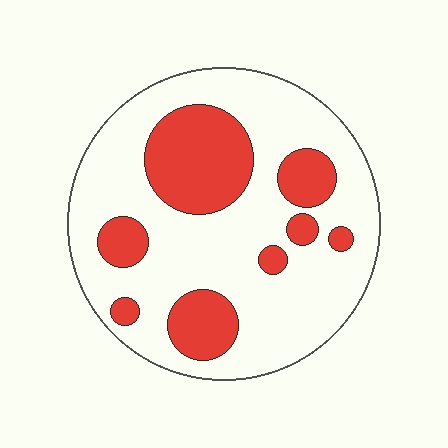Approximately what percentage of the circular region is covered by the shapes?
Approximately 30%.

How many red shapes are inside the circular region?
8.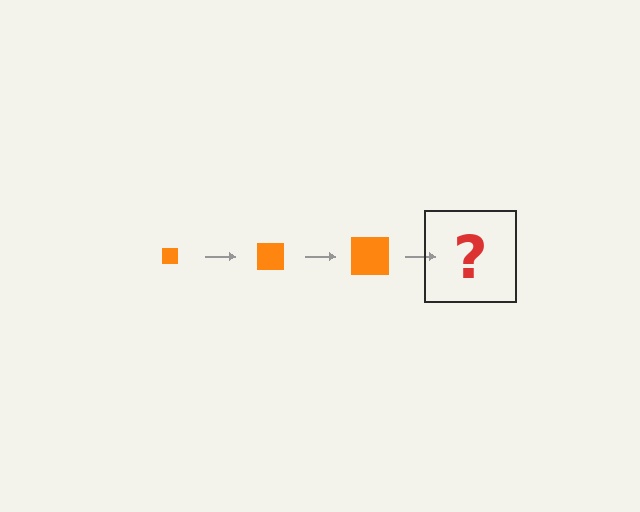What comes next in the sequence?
The next element should be an orange square, larger than the previous one.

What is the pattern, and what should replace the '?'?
The pattern is that the square gets progressively larger each step. The '?' should be an orange square, larger than the previous one.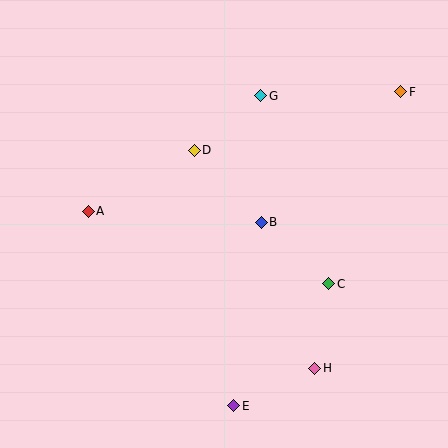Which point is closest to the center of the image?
Point B at (261, 222) is closest to the center.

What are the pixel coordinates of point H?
Point H is at (315, 368).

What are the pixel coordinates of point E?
Point E is at (234, 406).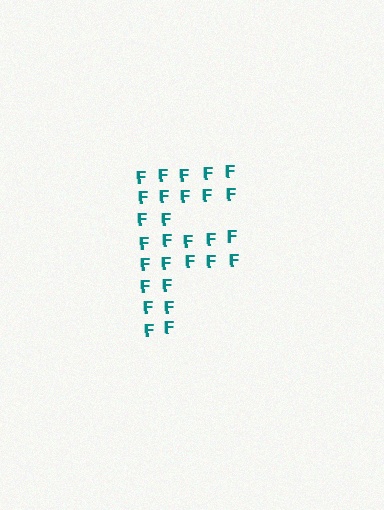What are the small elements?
The small elements are letter F's.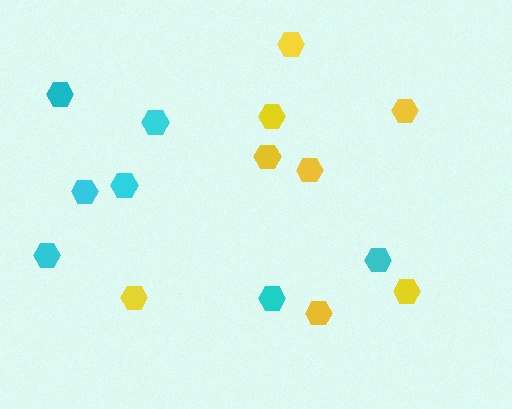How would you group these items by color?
There are 2 groups: one group of yellow hexagons (8) and one group of cyan hexagons (7).